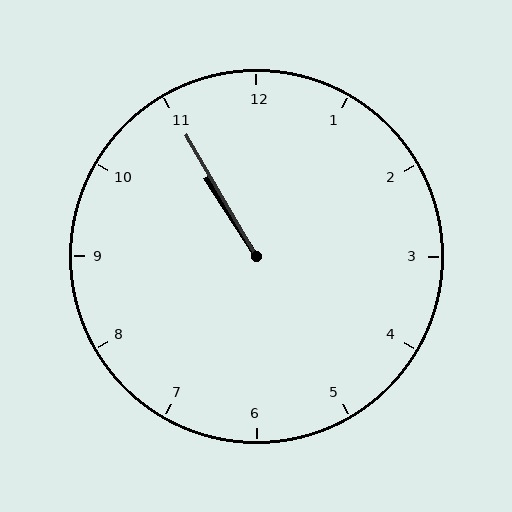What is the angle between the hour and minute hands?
Approximately 2 degrees.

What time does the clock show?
10:55.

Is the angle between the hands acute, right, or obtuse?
It is acute.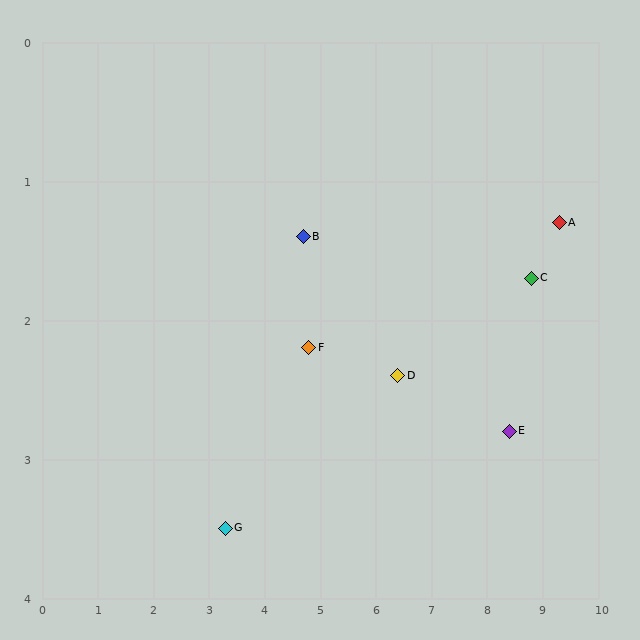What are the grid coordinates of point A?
Point A is at approximately (9.3, 1.3).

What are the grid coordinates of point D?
Point D is at approximately (6.4, 2.4).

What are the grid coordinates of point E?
Point E is at approximately (8.4, 2.8).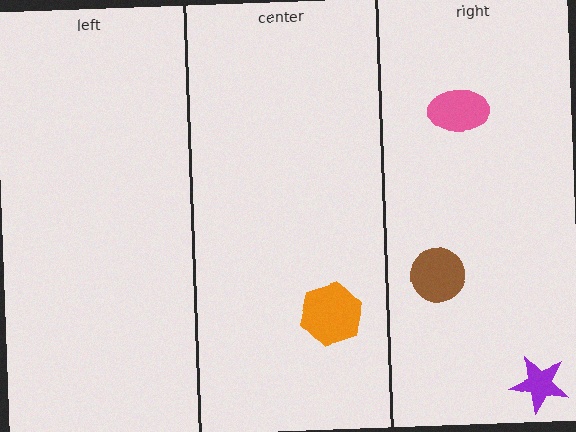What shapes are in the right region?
The pink ellipse, the purple star, the brown circle.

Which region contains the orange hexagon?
The center region.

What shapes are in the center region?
The orange hexagon.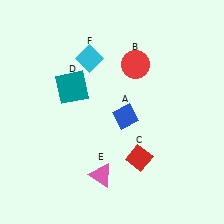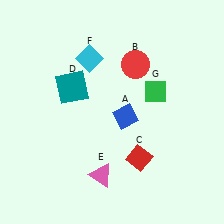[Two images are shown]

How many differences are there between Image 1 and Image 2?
There is 1 difference between the two images.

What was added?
A green diamond (G) was added in Image 2.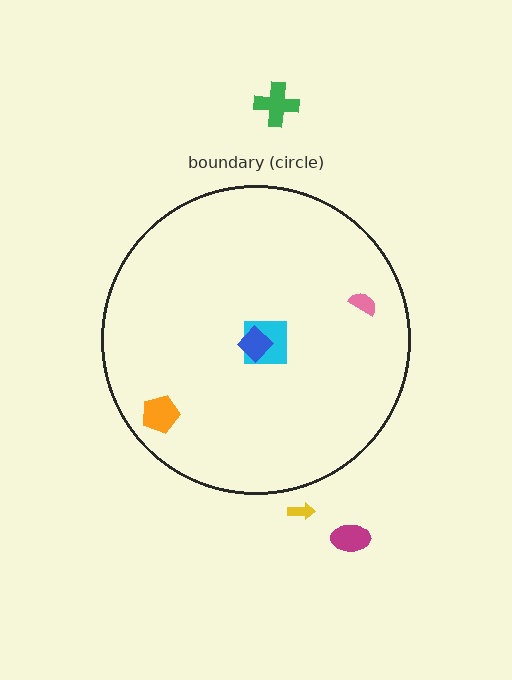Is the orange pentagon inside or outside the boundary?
Inside.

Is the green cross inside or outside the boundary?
Outside.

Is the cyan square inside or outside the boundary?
Inside.